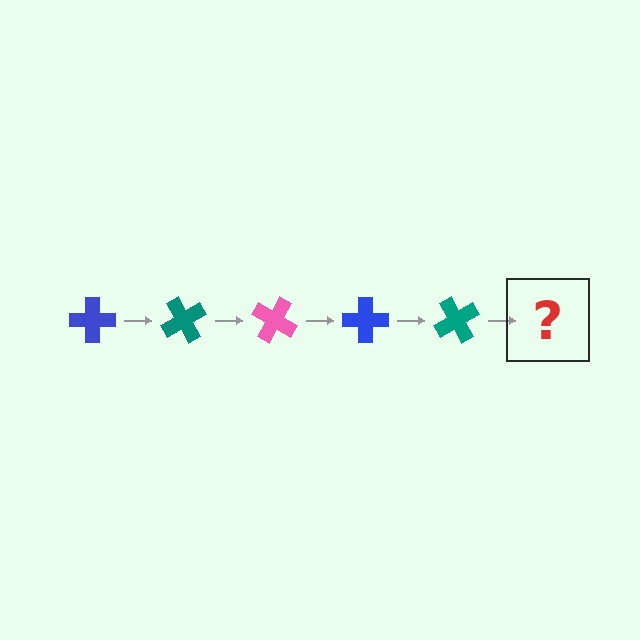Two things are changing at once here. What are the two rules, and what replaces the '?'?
The two rules are that it rotates 60 degrees each step and the color cycles through blue, teal, and pink. The '?' should be a pink cross, rotated 300 degrees from the start.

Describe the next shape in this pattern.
It should be a pink cross, rotated 300 degrees from the start.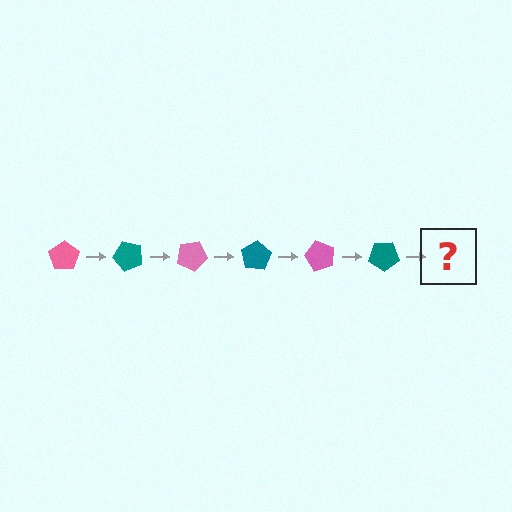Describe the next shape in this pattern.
It should be a pink pentagon, rotated 300 degrees from the start.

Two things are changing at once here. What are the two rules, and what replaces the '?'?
The two rules are that it rotates 50 degrees each step and the color cycles through pink and teal. The '?' should be a pink pentagon, rotated 300 degrees from the start.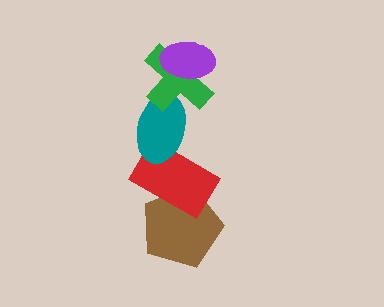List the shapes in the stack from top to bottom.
From top to bottom: the purple ellipse, the green cross, the teal ellipse, the red rectangle, the brown pentagon.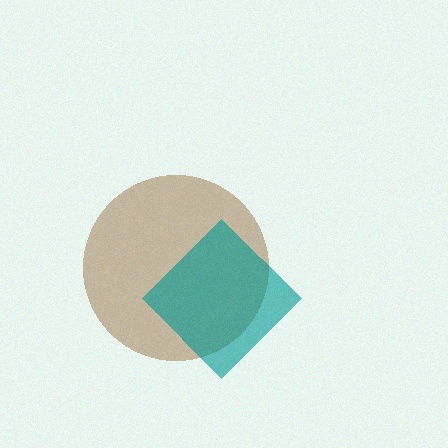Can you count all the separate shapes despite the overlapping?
Yes, there are 2 separate shapes.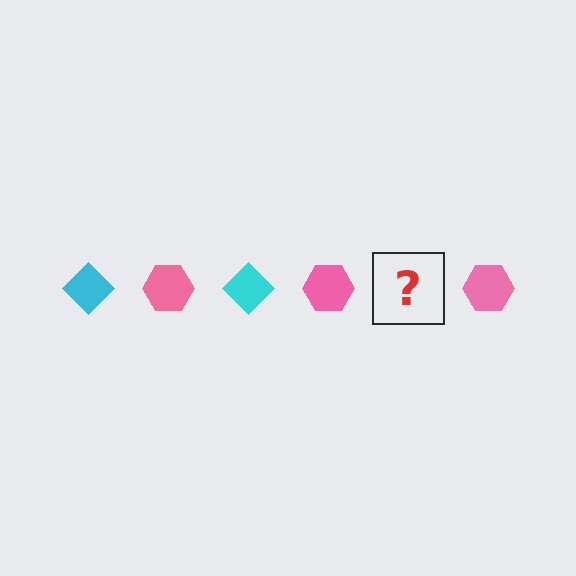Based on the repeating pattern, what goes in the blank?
The blank should be a cyan diamond.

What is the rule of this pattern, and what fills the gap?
The rule is that the pattern alternates between cyan diamond and pink hexagon. The gap should be filled with a cyan diamond.